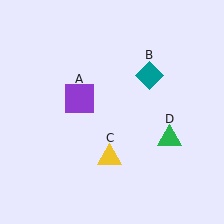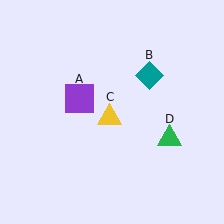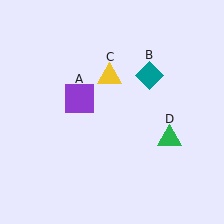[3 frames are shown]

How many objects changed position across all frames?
1 object changed position: yellow triangle (object C).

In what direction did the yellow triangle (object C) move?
The yellow triangle (object C) moved up.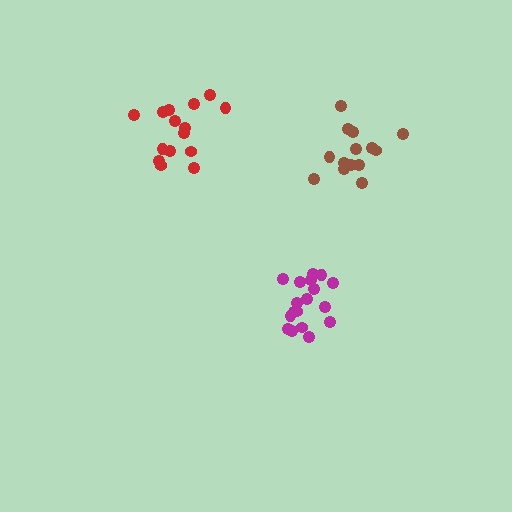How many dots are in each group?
Group 1: 18 dots, Group 2: 15 dots, Group 3: 15 dots (48 total).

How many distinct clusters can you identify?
There are 3 distinct clusters.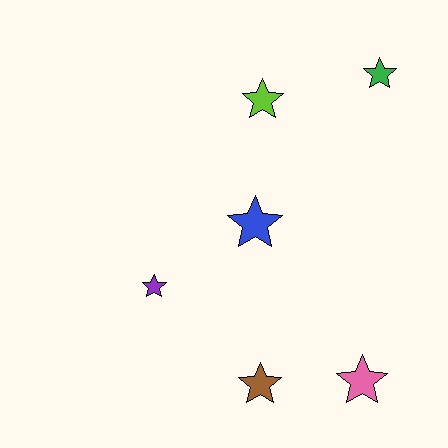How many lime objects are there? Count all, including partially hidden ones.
There is 1 lime object.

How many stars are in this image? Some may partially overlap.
There are 6 stars.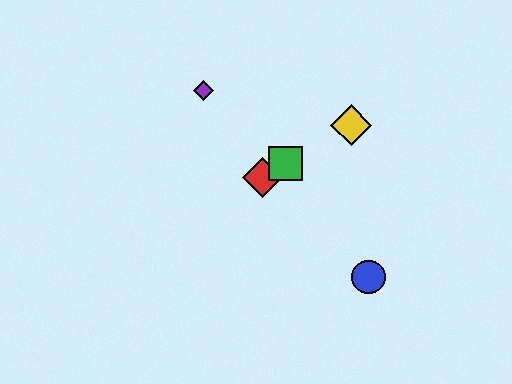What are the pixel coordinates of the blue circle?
The blue circle is at (369, 277).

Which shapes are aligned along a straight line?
The red diamond, the green square, the yellow diamond are aligned along a straight line.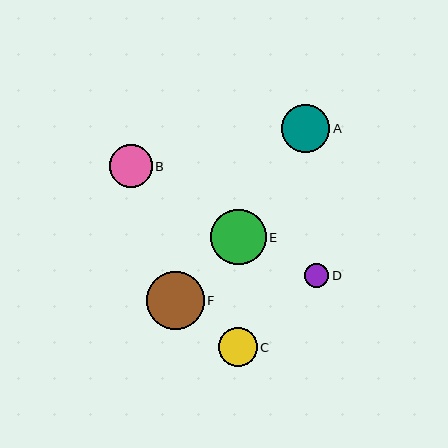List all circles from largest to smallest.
From largest to smallest: F, E, A, B, C, D.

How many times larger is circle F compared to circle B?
Circle F is approximately 1.4 times the size of circle B.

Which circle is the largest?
Circle F is the largest with a size of approximately 58 pixels.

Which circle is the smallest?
Circle D is the smallest with a size of approximately 24 pixels.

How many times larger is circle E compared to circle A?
Circle E is approximately 1.2 times the size of circle A.